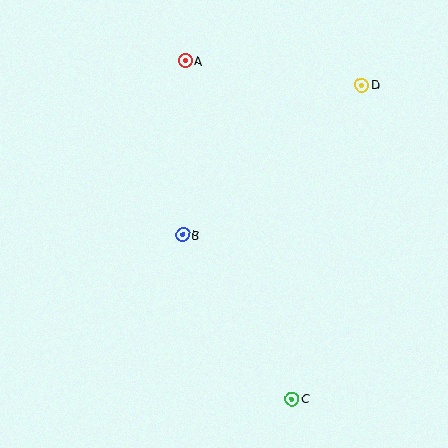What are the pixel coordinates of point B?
Point B is at (183, 235).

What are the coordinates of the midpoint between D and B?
The midpoint between D and B is at (272, 160).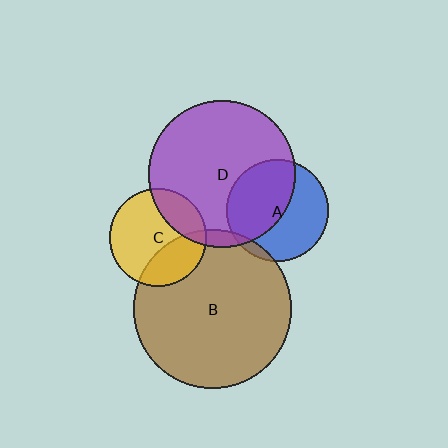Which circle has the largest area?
Circle B (brown).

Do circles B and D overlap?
Yes.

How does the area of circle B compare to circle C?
Approximately 2.6 times.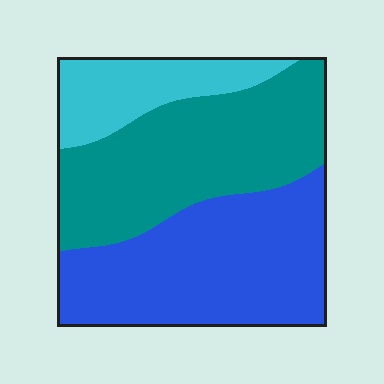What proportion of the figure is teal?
Teal covers 41% of the figure.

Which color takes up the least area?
Cyan, at roughly 15%.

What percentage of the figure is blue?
Blue takes up about two fifths (2/5) of the figure.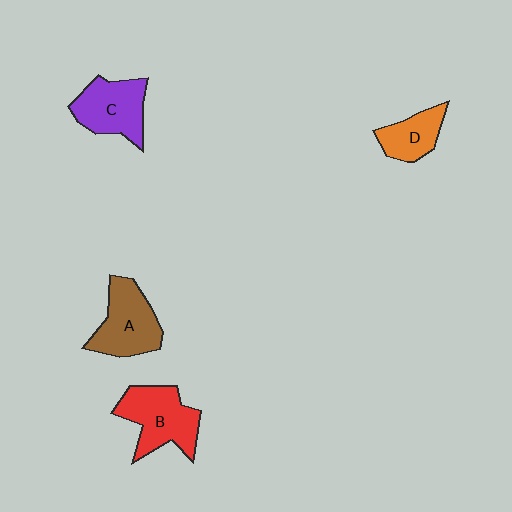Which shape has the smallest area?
Shape D (orange).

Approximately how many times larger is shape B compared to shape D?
Approximately 1.7 times.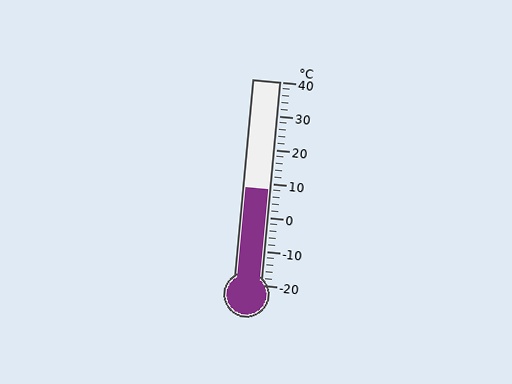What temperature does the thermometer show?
The thermometer shows approximately 8°C.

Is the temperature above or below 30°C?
The temperature is below 30°C.